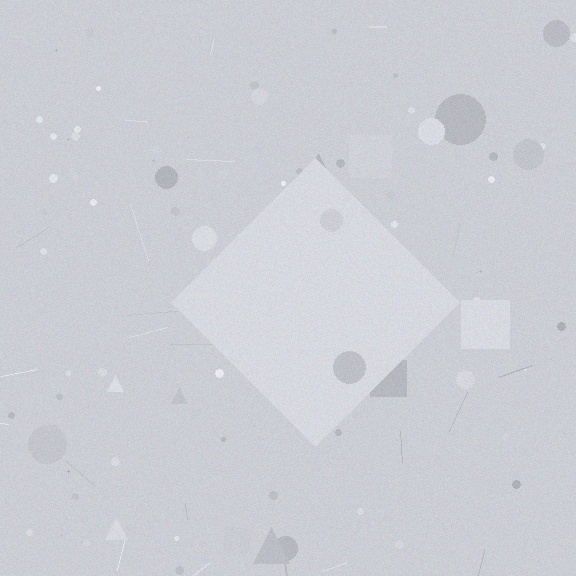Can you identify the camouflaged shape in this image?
The camouflaged shape is a diamond.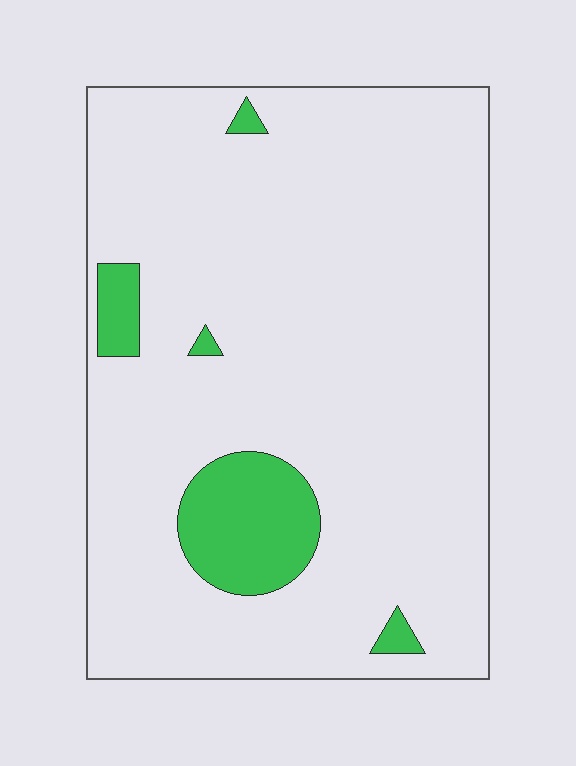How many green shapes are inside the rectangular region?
5.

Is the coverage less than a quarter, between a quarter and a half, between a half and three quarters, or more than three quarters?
Less than a quarter.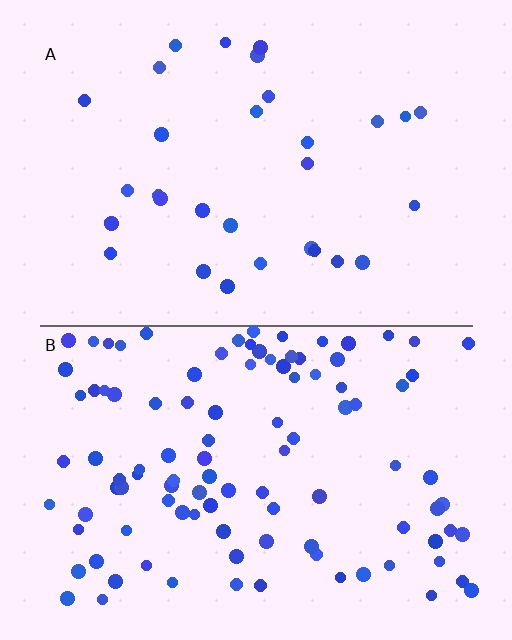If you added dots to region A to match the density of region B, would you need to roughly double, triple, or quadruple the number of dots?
Approximately triple.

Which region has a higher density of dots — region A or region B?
B (the bottom).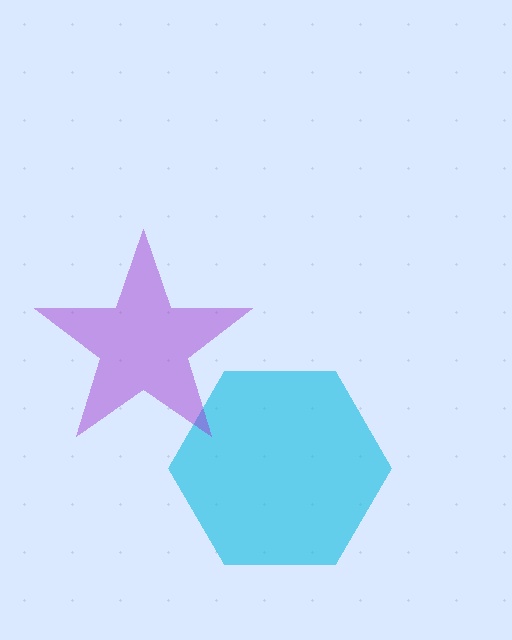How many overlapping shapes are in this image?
There are 2 overlapping shapes in the image.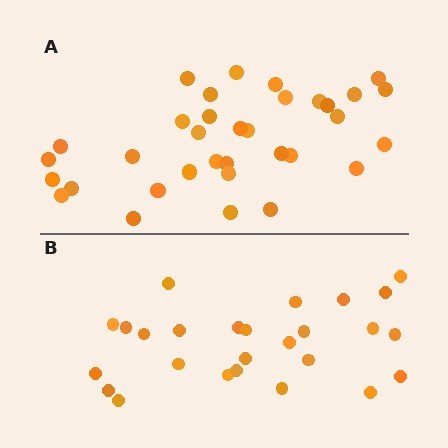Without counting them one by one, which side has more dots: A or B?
Region A (the top region) has more dots.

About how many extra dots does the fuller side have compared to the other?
Region A has roughly 8 or so more dots than region B.